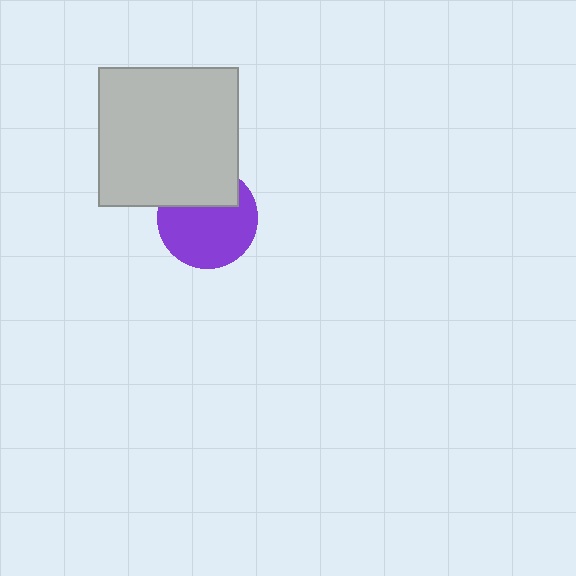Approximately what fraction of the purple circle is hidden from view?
Roughly 33% of the purple circle is hidden behind the light gray square.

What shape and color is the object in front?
The object in front is a light gray square.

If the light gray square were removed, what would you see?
You would see the complete purple circle.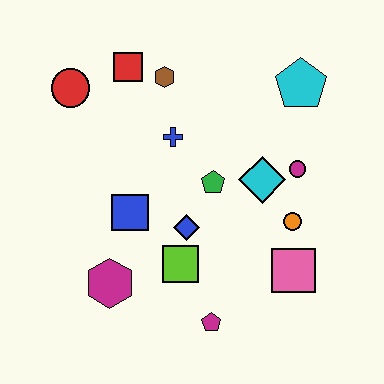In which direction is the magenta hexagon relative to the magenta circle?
The magenta hexagon is to the left of the magenta circle.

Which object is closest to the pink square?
The orange circle is closest to the pink square.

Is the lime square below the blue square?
Yes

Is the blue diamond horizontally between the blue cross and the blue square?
No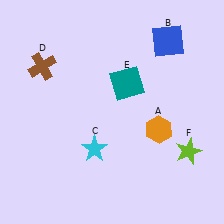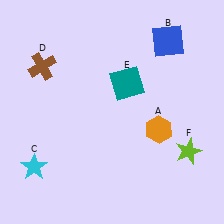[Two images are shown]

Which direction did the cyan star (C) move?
The cyan star (C) moved left.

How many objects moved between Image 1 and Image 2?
1 object moved between the two images.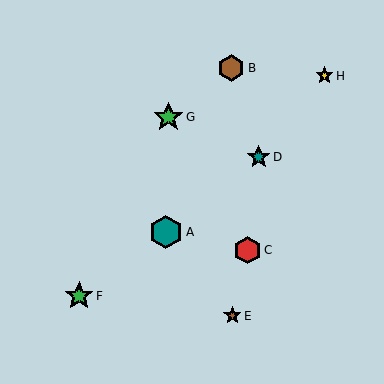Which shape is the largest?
The teal hexagon (labeled A) is the largest.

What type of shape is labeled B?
Shape B is a brown hexagon.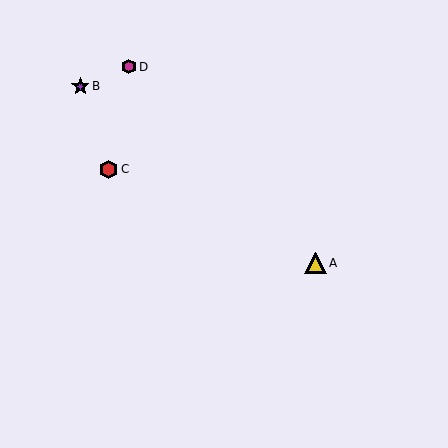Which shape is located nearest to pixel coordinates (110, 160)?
The red hexagon (labeled C) at (109, 169) is nearest to that location.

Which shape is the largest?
The yellow triangle (labeled A) is the largest.